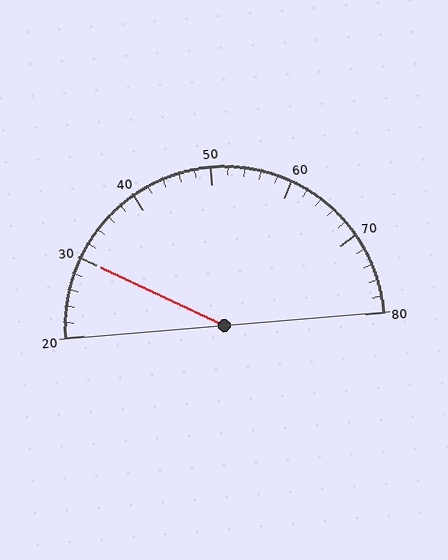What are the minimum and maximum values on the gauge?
The gauge ranges from 20 to 80.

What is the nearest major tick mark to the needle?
The nearest major tick mark is 30.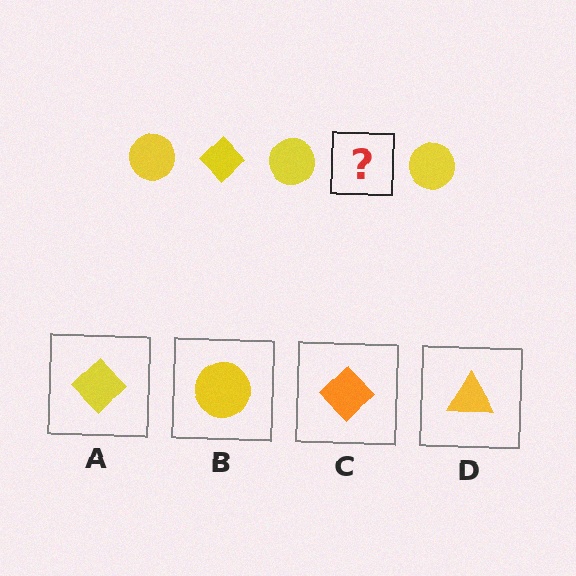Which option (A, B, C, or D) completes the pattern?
A.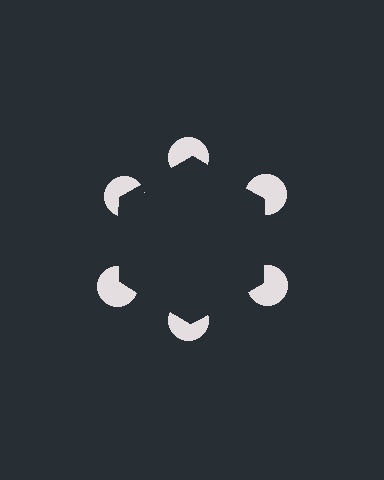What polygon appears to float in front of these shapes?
An illusory hexagon — its edges are inferred from the aligned wedge cuts in the pac-man discs, not physically drawn.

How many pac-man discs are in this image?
There are 6 — one at each vertex of the illusory hexagon.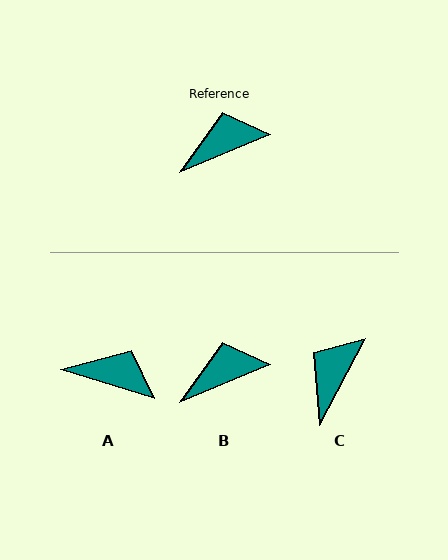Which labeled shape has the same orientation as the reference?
B.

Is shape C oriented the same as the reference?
No, it is off by about 40 degrees.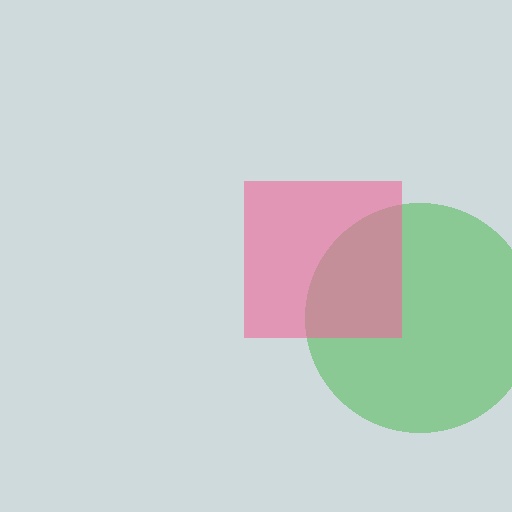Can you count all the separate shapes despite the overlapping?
Yes, there are 2 separate shapes.